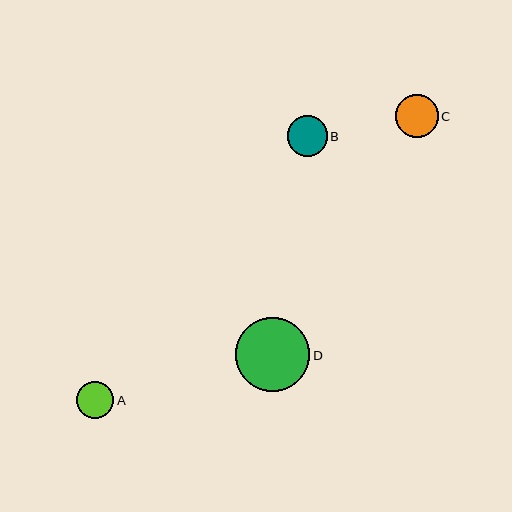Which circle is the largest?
Circle D is the largest with a size of approximately 74 pixels.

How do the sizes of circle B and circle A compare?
Circle B and circle A are approximately the same size.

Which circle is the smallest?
Circle A is the smallest with a size of approximately 37 pixels.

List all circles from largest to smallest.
From largest to smallest: D, C, B, A.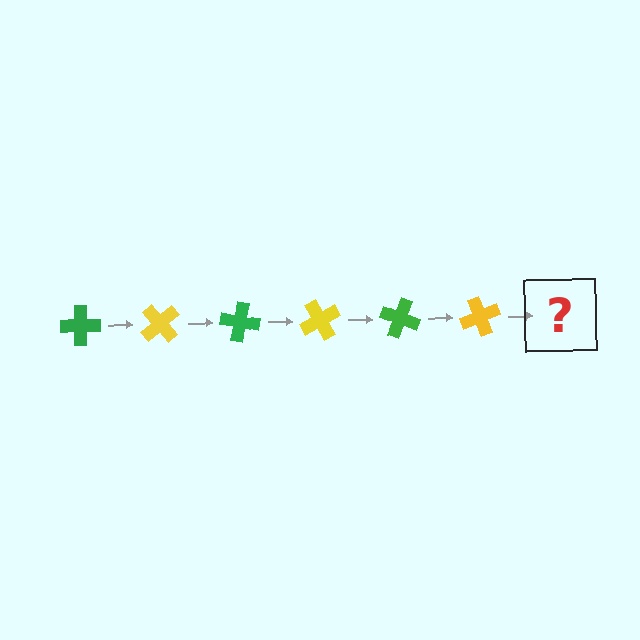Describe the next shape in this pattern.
It should be a green cross, rotated 300 degrees from the start.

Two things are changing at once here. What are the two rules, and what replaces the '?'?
The two rules are that it rotates 50 degrees each step and the color cycles through green and yellow. The '?' should be a green cross, rotated 300 degrees from the start.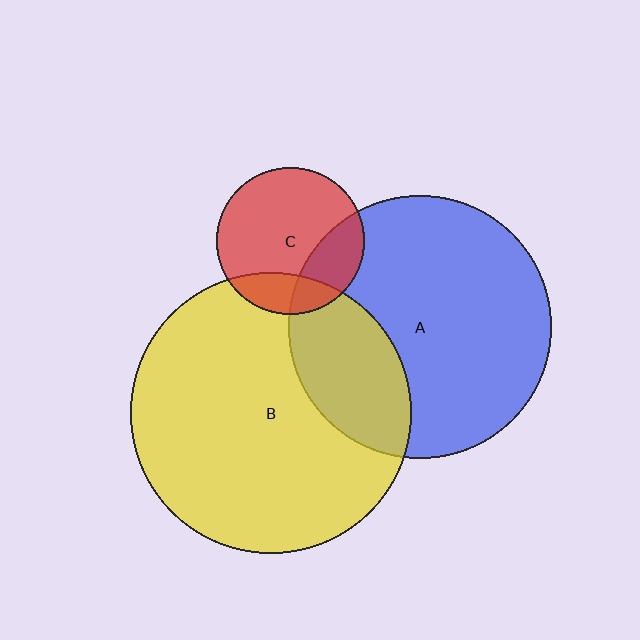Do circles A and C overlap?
Yes.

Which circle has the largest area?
Circle B (yellow).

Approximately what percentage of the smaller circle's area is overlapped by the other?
Approximately 25%.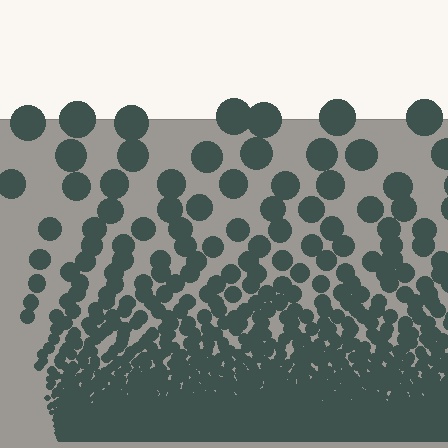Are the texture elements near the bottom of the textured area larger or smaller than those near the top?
Smaller. The gradient is inverted — elements near the bottom are smaller and denser.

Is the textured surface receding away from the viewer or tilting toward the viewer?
The surface appears to tilt toward the viewer. Texture elements get larger and sparser toward the top.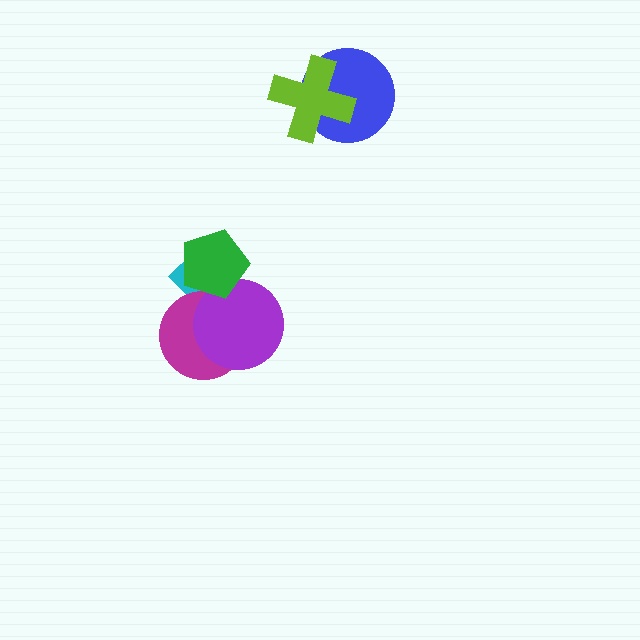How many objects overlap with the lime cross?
1 object overlaps with the lime cross.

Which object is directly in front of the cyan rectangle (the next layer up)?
The magenta circle is directly in front of the cyan rectangle.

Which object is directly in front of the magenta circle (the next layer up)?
The purple circle is directly in front of the magenta circle.